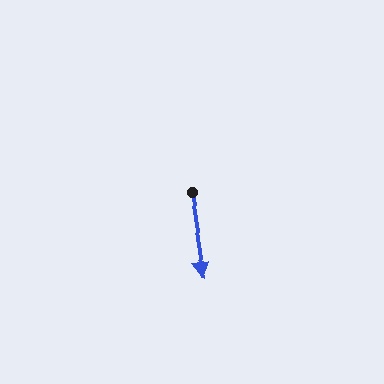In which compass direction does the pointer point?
South.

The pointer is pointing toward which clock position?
Roughly 6 o'clock.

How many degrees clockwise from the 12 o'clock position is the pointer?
Approximately 171 degrees.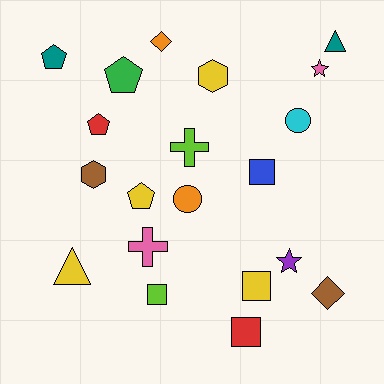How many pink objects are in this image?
There are 2 pink objects.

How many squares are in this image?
There are 4 squares.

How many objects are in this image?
There are 20 objects.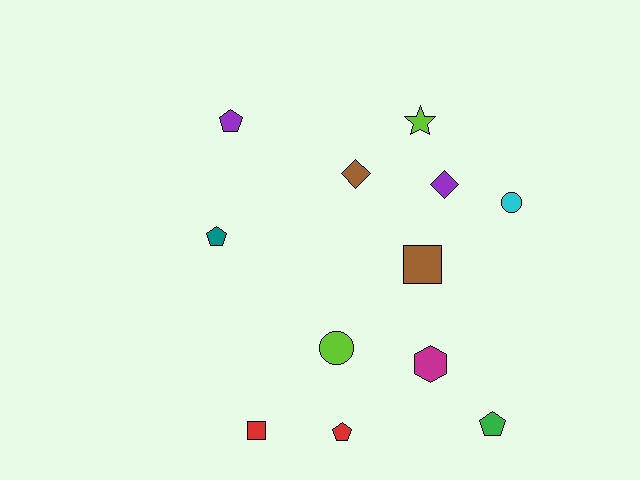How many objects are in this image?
There are 12 objects.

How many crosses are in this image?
There are no crosses.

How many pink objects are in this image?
There are no pink objects.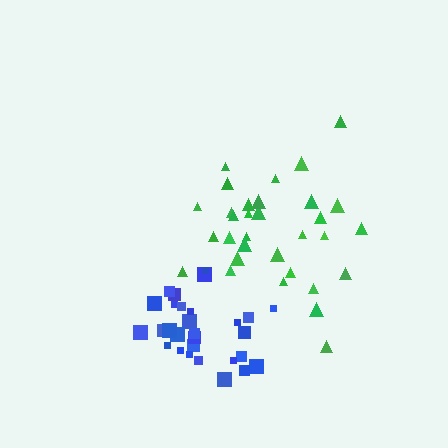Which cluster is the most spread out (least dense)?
Green.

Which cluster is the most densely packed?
Blue.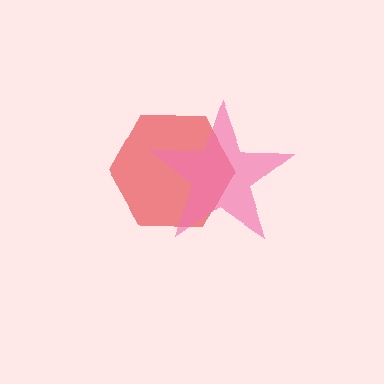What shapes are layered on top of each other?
The layered shapes are: a red hexagon, a pink star.